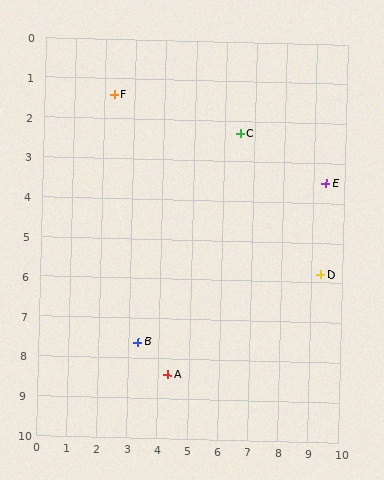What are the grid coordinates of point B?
Point B is at approximately (3.3, 7.6).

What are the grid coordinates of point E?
Point E is at approximately (9.4, 3.5).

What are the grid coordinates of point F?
Point F is at approximately (2.3, 1.4).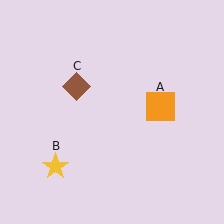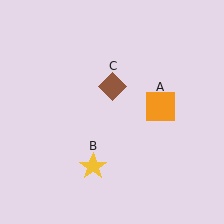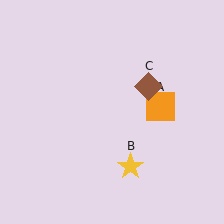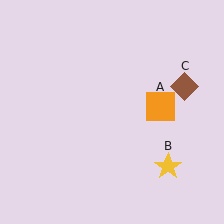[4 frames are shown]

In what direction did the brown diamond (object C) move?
The brown diamond (object C) moved right.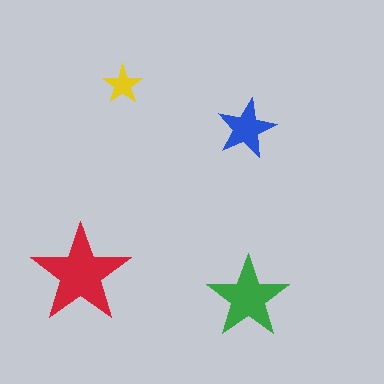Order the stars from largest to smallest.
the red one, the green one, the blue one, the yellow one.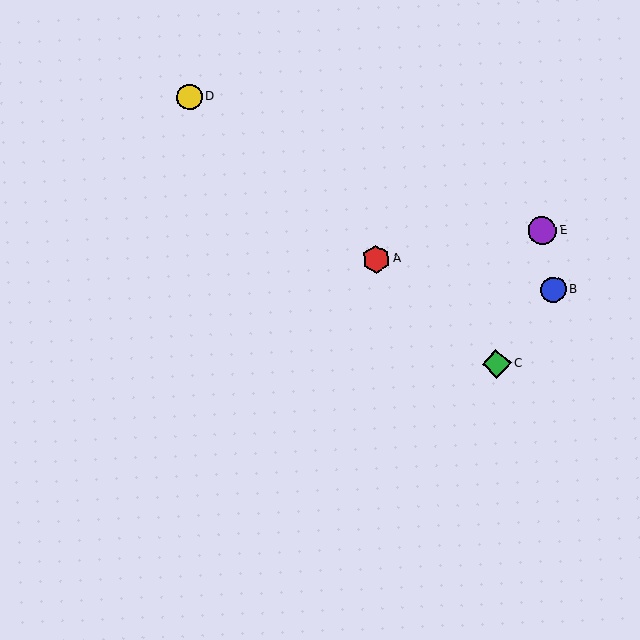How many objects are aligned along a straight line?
3 objects (A, C, D) are aligned along a straight line.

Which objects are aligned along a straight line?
Objects A, C, D are aligned along a straight line.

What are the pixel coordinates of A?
Object A is at (376, 259).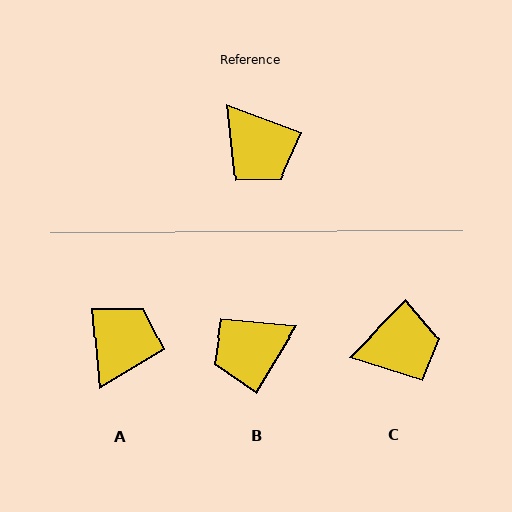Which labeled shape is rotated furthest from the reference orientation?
A, about 115 degrees away.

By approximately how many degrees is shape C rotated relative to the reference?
Approximately 66 degrees counter-clockwise.